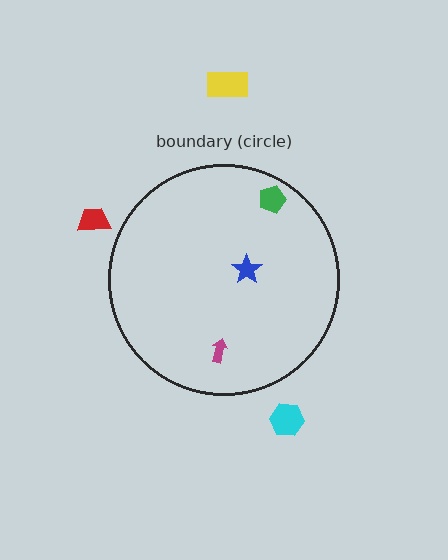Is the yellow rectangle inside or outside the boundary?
Outside.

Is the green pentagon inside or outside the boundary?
Inside.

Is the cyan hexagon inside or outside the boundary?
Outside.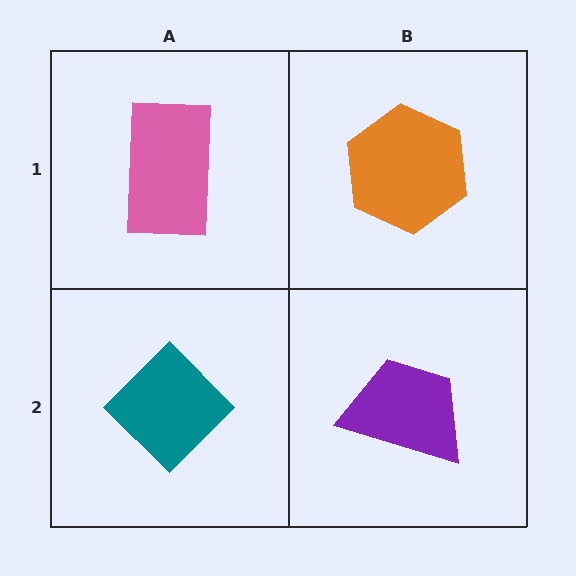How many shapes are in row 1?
2 shapes.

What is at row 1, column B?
An orange hexagon.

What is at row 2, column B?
A purple trapezoid.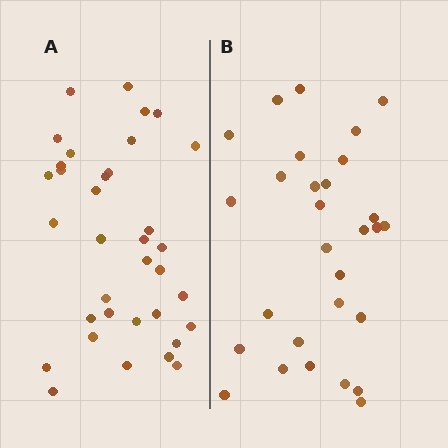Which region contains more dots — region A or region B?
Region A (the left region) has more dots.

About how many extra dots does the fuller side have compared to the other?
Region A has about 6 more dots than region B.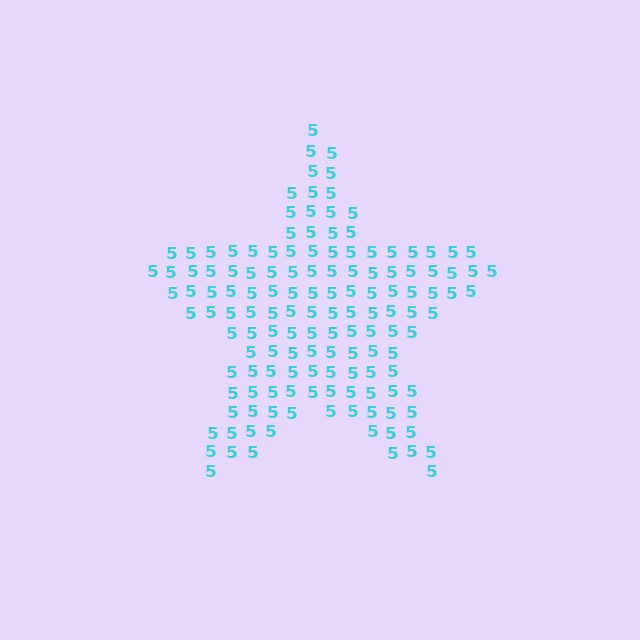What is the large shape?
The large shape is a star.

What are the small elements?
The small elements are digit 5's.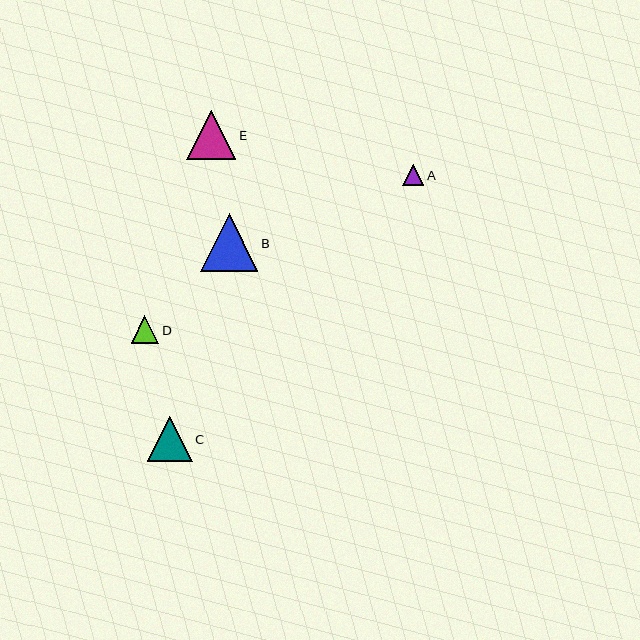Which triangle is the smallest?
Triangle A is the smallest with a size of approximately 21 pixels.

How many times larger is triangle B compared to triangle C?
Triangle B is approximately 1.3 times the size of triangle C.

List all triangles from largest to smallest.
From largest to smallest: B, E, C, D, A.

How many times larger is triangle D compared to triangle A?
Triangle D is approximately 1.3 times the size of triangle A.